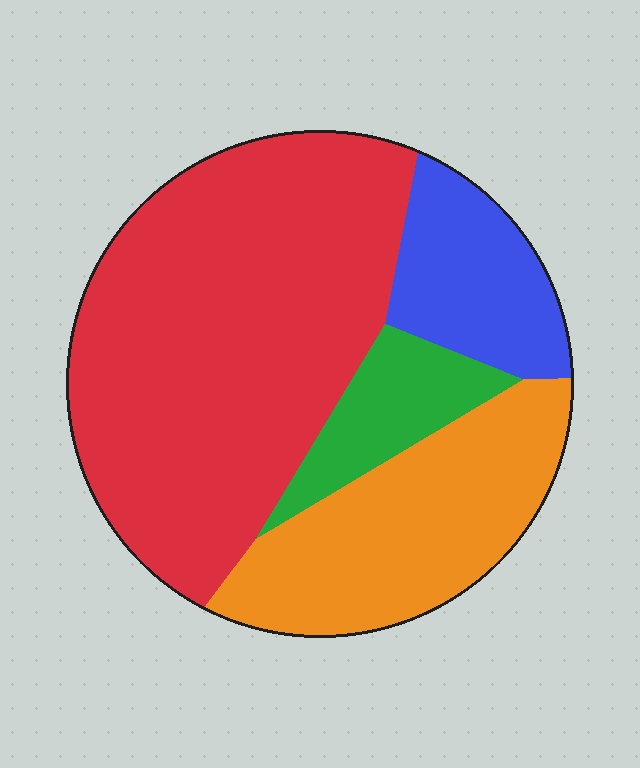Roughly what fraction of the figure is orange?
Orange covers around 25% of the figure.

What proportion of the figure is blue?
Blue takes up about one eighth (1/8) of the figure.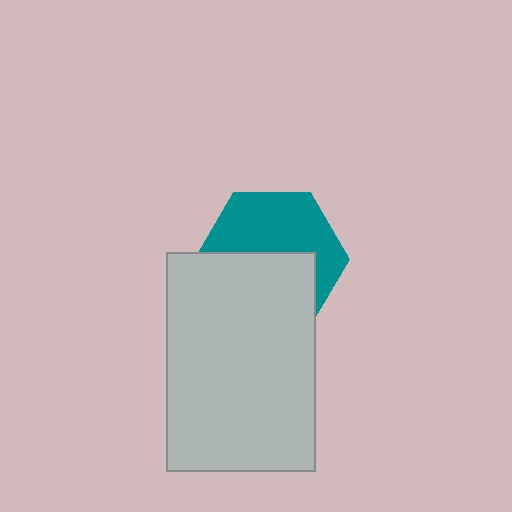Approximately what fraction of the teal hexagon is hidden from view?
Roughly 49% of the teal hexagon is hidden behind the light gray rectangle.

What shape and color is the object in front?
The object in front is a light gray rectangle.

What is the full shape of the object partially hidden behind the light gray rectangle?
The partially hidden object is a teal hexagon.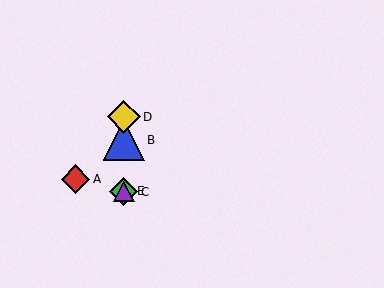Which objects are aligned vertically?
Objects B, C, D, E are aligned vertically.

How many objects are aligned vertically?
4 objects (B, C, D, E) are aligned vertically.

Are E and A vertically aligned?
No, E is at x≈124 and A is at x≈75.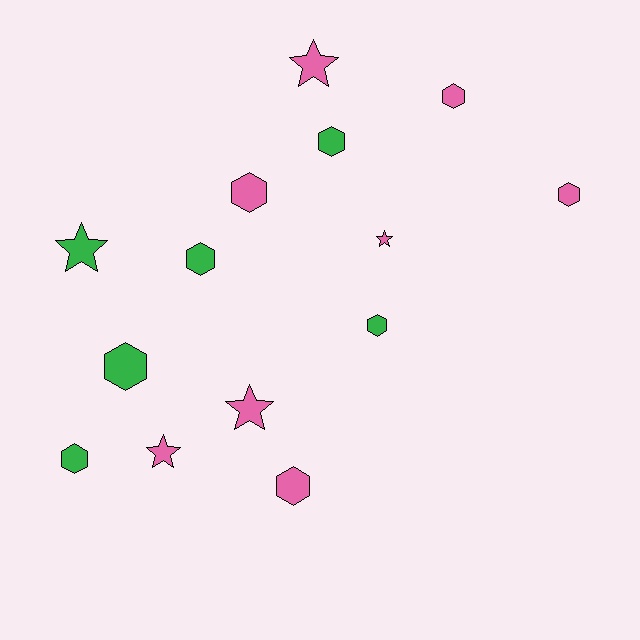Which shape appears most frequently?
Hexagon, with 9 objects.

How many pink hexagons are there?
There are 4 pink hexagons.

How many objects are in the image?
There are 14 objects.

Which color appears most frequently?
Pink, with 8 objects.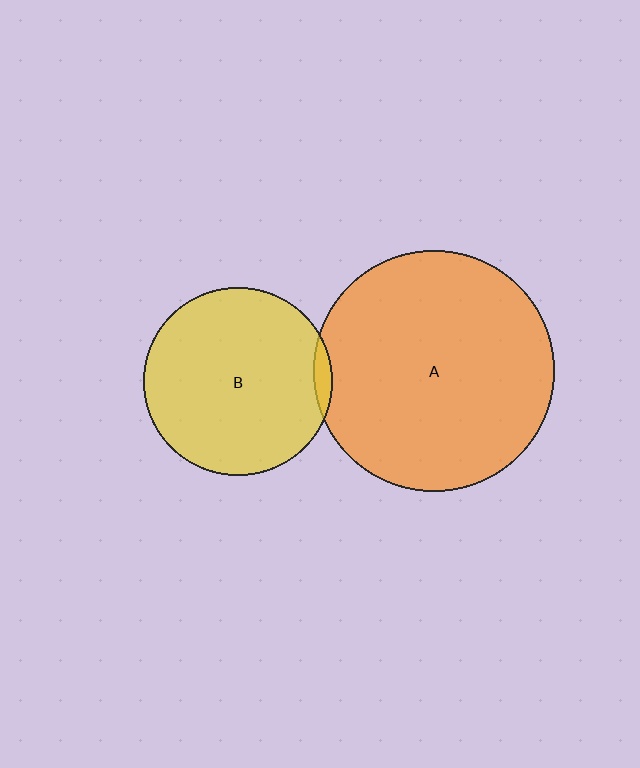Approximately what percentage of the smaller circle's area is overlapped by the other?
Approximately 5%.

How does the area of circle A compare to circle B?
Approximately 1.6 times.